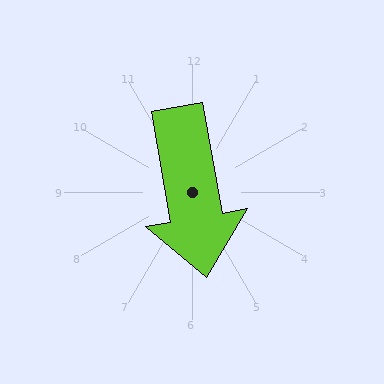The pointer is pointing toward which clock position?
Roughly 6 o'clock.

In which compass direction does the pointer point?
South.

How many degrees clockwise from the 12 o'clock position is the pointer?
Approximately 170 degrees.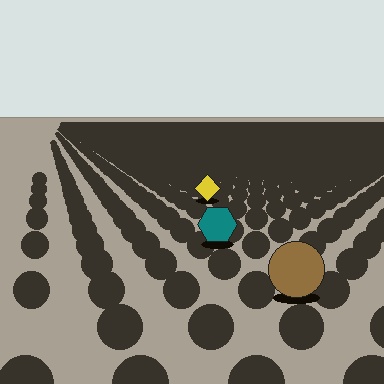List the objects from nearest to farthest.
From nearest to farthest: the brown circle, the teal hexagon, the yellow diamond.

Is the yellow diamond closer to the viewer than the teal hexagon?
No. The teal hexagon is closer — you can tell from the texture gradient: the ground texture is coarser near it.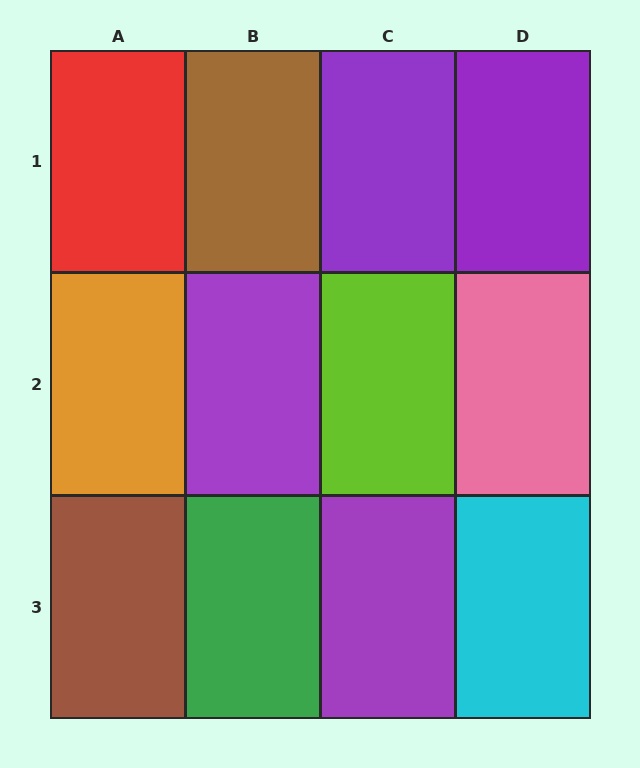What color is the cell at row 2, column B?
Purple.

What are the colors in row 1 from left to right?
Red, brown, purple, purple.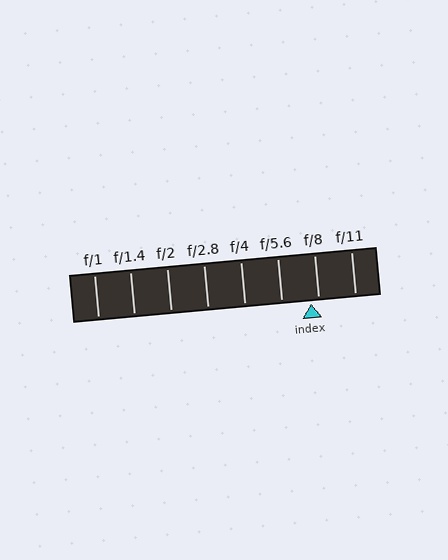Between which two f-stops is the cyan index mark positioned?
The index mark is between f/5.6 and f/8.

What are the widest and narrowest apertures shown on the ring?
The widest aperture shown is f/1 and the narrowest is f/11.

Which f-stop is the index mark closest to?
The index mark is closest to f/8.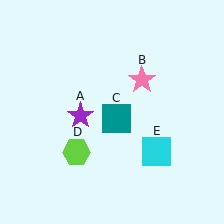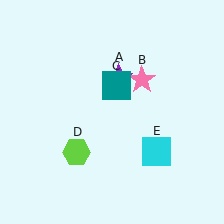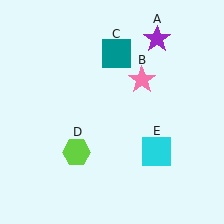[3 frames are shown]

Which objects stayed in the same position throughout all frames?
Pink star (object B) and lime hexagon (object D) and cyan square (object E) remained stationary.